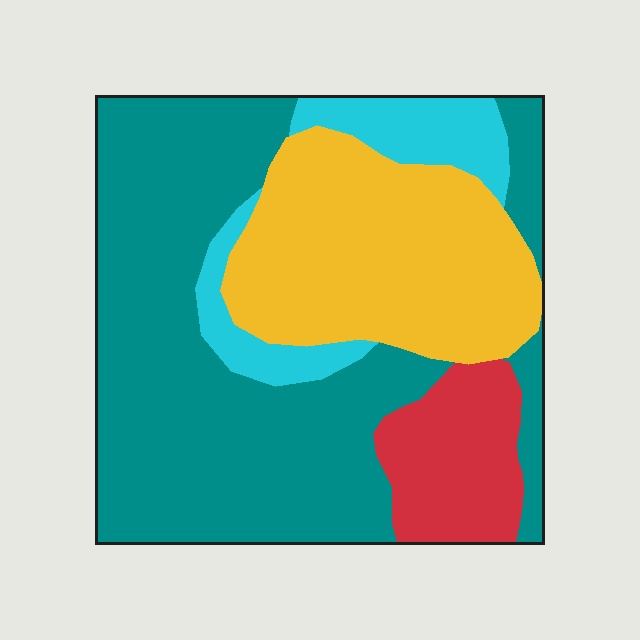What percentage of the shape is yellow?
Yellow takes up between a sixth and a third of the shape.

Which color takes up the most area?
Teal, at roughly 50%.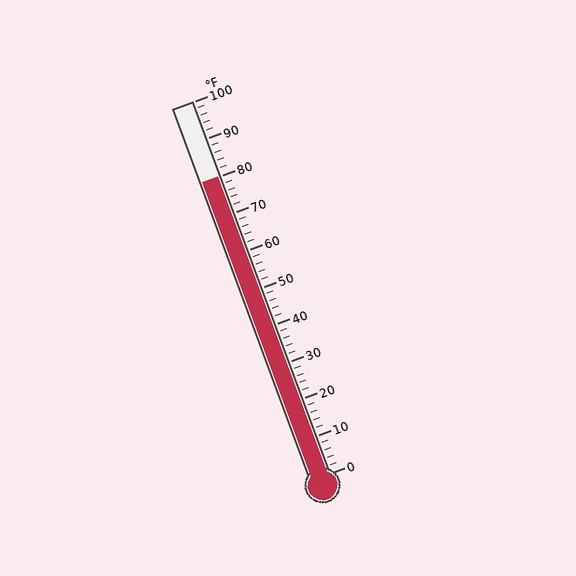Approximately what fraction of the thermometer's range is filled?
The thermometer is filled to approximately 80% of its range.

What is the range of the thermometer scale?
The thermometer scale ranges from 0°F to 100°F.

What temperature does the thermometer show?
The thermometer shows approximately 80°F.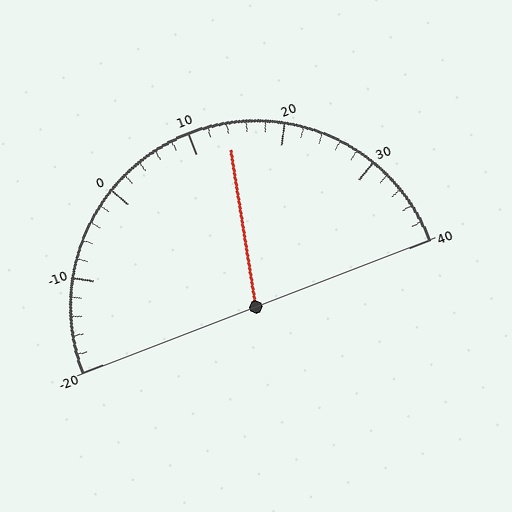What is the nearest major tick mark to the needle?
The nearest major tick mark is 10.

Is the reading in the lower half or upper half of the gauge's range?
The reading is in the upper half of the range (-20 to 40).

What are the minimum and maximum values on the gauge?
The gauge ranges from -20 to 40.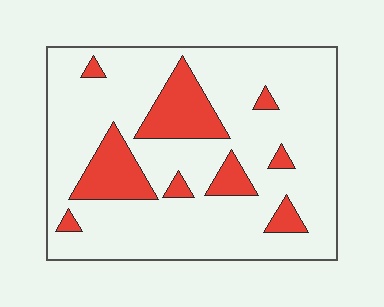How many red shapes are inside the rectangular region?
9.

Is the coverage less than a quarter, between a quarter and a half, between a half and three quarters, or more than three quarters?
Less than a quarter.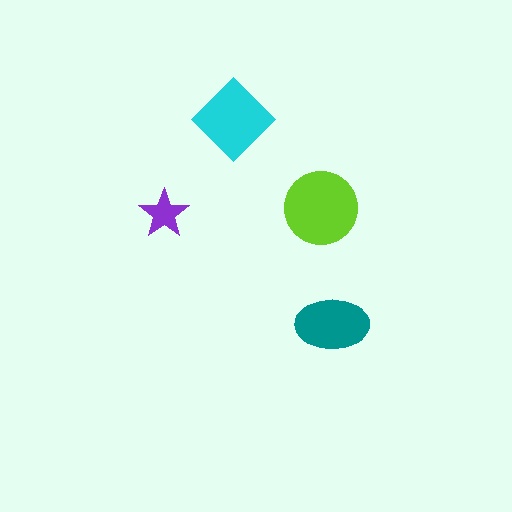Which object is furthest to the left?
The purple star is leftmost.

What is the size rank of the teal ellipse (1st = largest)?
3rd.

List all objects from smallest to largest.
The purple star, the teal ellipse, the cyan diamond, the lime circle.